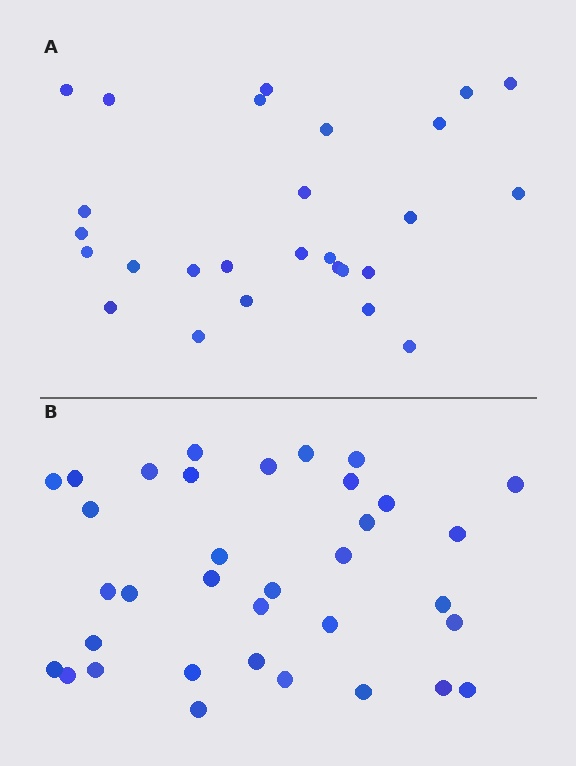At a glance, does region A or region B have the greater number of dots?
Region B (the bottom region) has more dots.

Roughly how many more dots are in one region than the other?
Region B has roughly 8 or so more dots than region A.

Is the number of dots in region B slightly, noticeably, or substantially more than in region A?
Region B has noticeably more, but not dramatically so. The ratio is roughly 1.3 to 1.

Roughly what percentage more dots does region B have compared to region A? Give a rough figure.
About 30% more.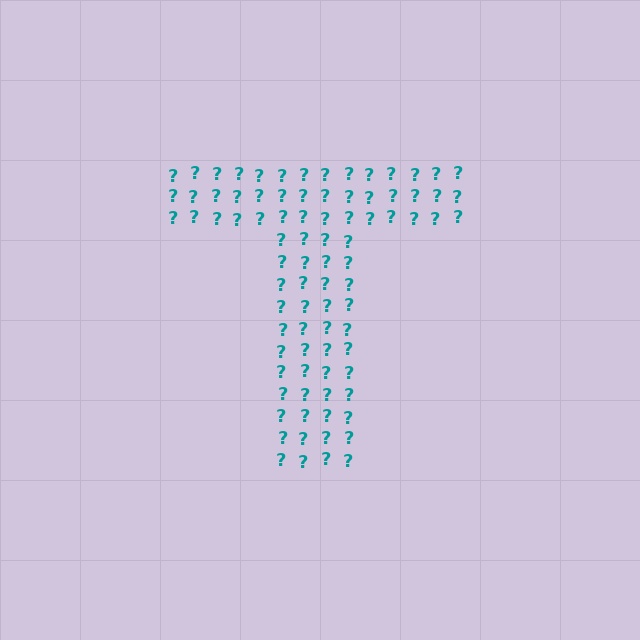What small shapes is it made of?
It is made of small question marks.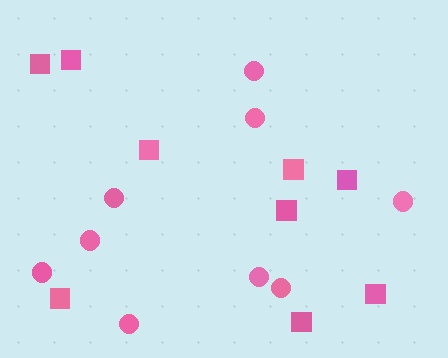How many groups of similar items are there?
There are 2 groups: one group of squares (9) and one group of circles (9).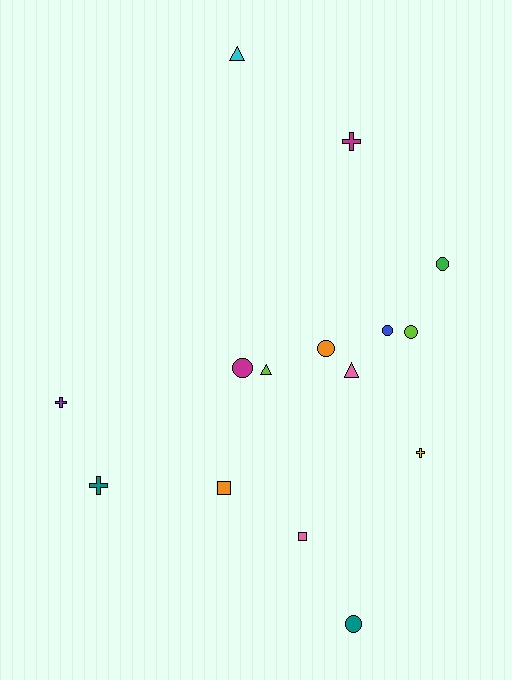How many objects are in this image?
There are 15 objects.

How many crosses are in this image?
There are 4 crosses.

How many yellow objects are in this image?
There is 1 yellow object.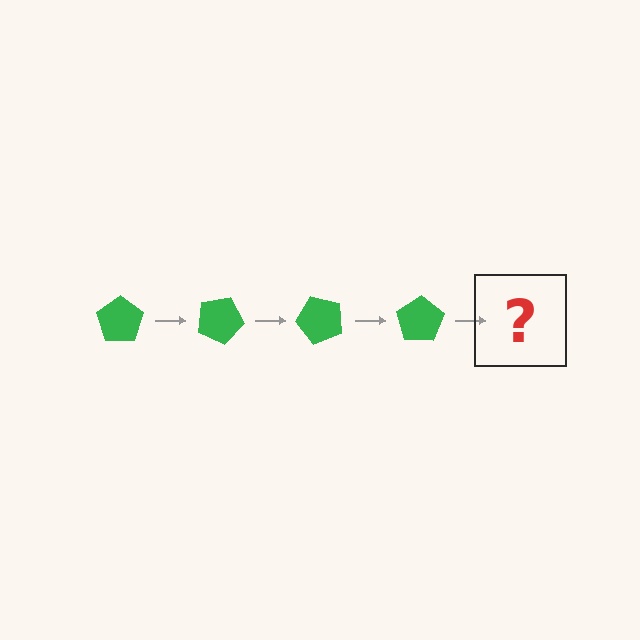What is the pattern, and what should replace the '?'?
The pattern is that the pentagon rotates 25 degrees each step. The '?' should be a green pentagon rotated 100 degrees.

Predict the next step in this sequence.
The next step is a green pentagon rotated 100 degrees.